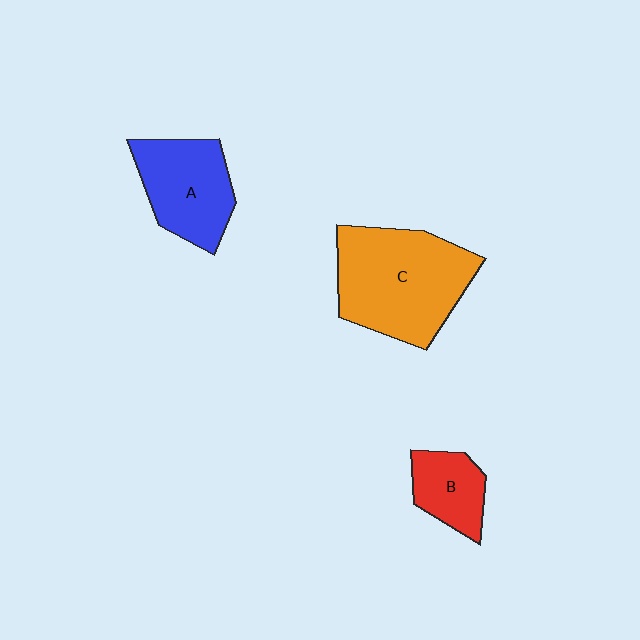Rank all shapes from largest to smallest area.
From largest to smallest: C (orange), A (blue), B (red).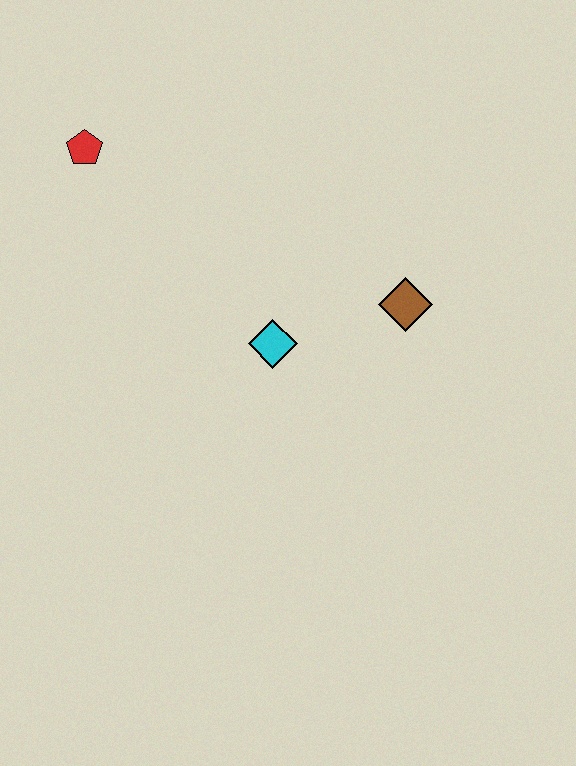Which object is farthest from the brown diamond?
The red pentagon is farthest from the brown diamond.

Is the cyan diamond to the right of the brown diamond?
No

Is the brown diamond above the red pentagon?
No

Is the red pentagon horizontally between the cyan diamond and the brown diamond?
No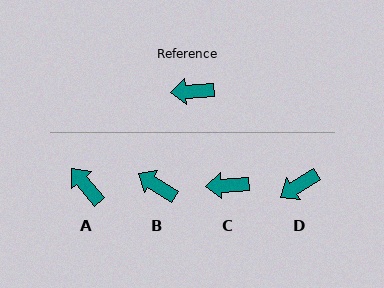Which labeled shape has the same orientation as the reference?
C.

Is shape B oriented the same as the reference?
No, it is off by about 36 degrees.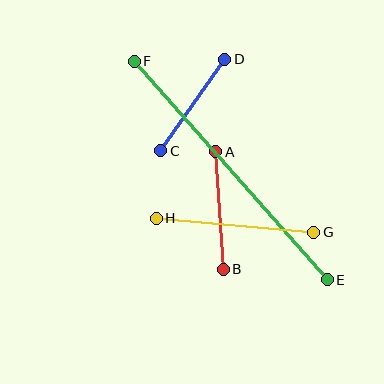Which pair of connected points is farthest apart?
Points E and F are farthest apart.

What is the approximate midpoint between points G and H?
The midpoint is at approximately (235, 225) pixels.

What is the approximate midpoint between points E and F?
The midpoint is at approximately (231, 171) pixels.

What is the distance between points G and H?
The distance is approximately 159 pixels.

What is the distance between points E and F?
The distance is approximately 291 pixels.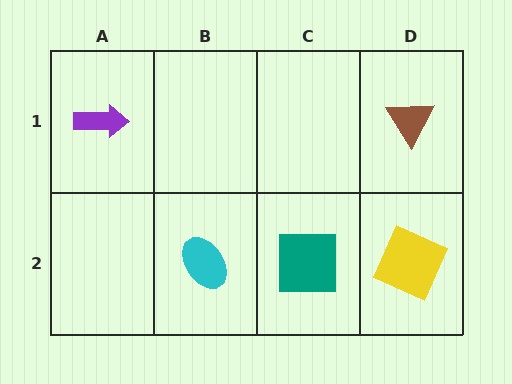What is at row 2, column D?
A yellow square.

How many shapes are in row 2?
3 shapes.